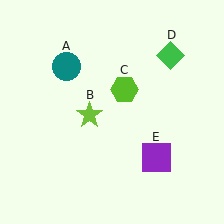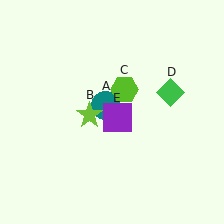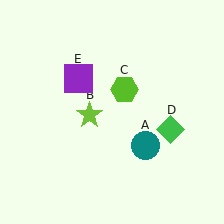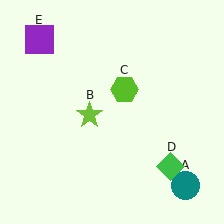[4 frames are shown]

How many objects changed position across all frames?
3 objects changed position: teal circle (object A), green diamond (object D), purple square (object E).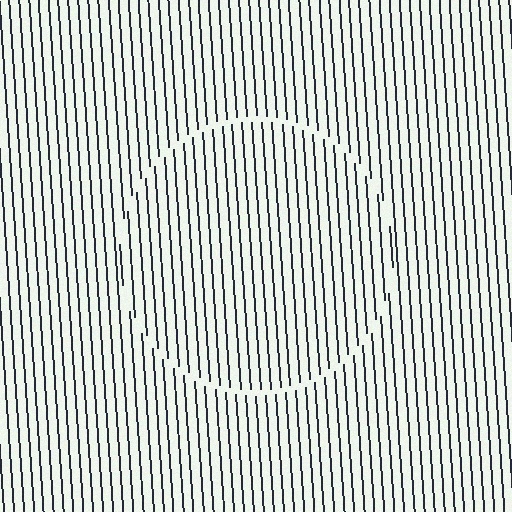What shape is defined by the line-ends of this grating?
An illusory circle. The interior of the shape contains the same grating, shifted by half a period — the contour is defined by the phase discontinuity where line-ends from the inner and outer gratings abut.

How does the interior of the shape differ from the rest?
The interior of the shape contains the same grating, shifted by half a period — the contour is defined by the phase discontinuity where line-ends from the inner and outer gratings abut.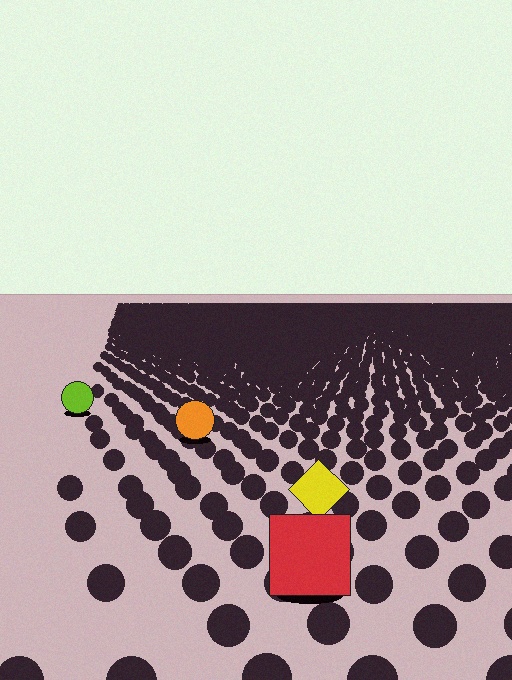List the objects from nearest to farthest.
From nearest to farthest: the red square, the yellow diamond, the orange circle, the lime circle.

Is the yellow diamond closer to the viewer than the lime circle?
Yes. The yellow diamond is closer — you can tell from the texture gradient: the ground texture is coarser near it.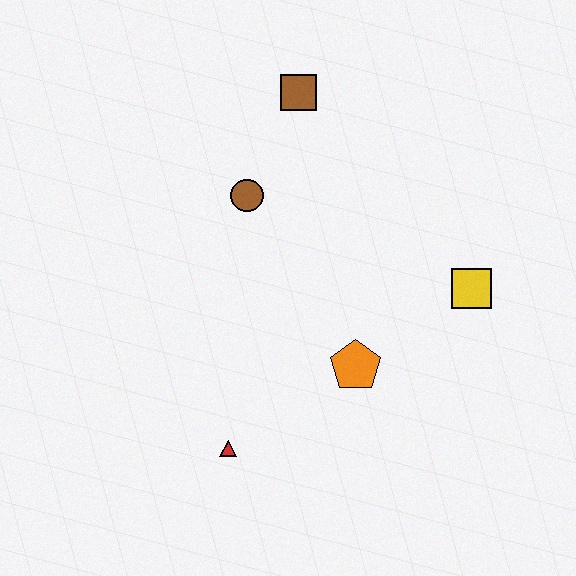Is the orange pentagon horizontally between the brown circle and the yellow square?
Yes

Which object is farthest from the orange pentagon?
The brown square is farthest from the orange pentagon.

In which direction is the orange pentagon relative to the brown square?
The orange pentagon is below the brown square.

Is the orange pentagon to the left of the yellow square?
Yes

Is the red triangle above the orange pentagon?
No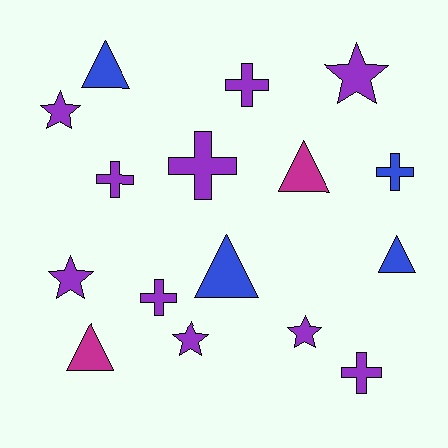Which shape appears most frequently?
Cross, with 6 objects.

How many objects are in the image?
There are 16 objects.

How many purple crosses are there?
There are 5 purple crosses.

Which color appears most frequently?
Purple, with 10 objects.